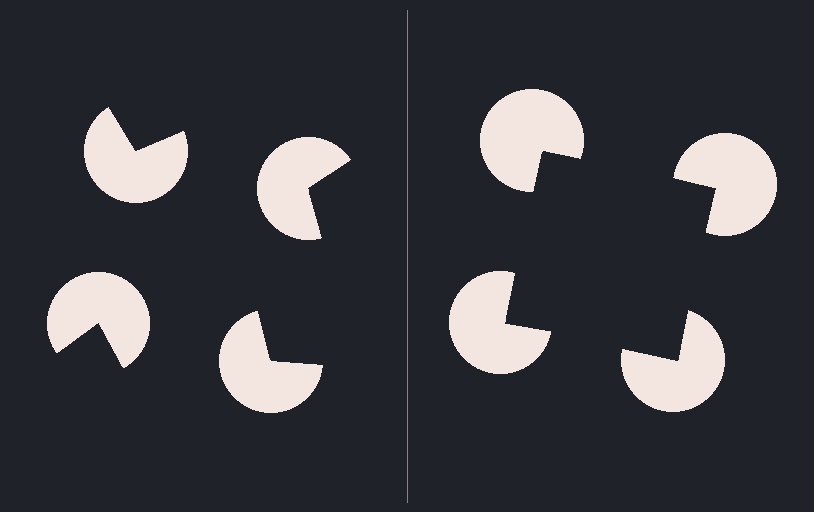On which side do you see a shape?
An illusory square appears on the right side. On the left side the wedge cuts are rotated, so no coherent shape forms.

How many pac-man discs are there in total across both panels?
8 — 4 on each side.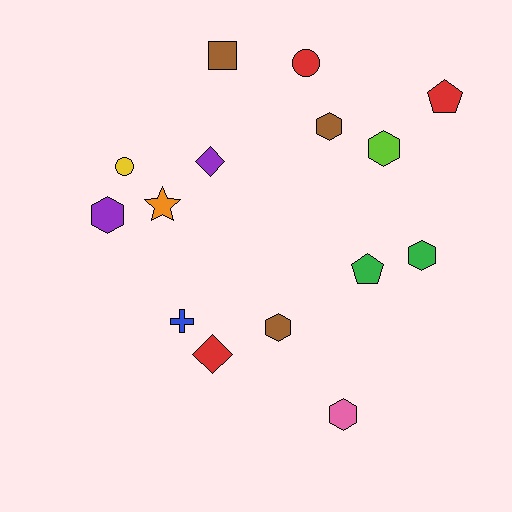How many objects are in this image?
There are 15 objects.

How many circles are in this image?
There are 2 circles.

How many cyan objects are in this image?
There are no cyan objects.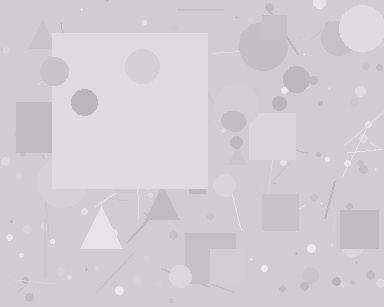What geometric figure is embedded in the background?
A square is embedded in the background.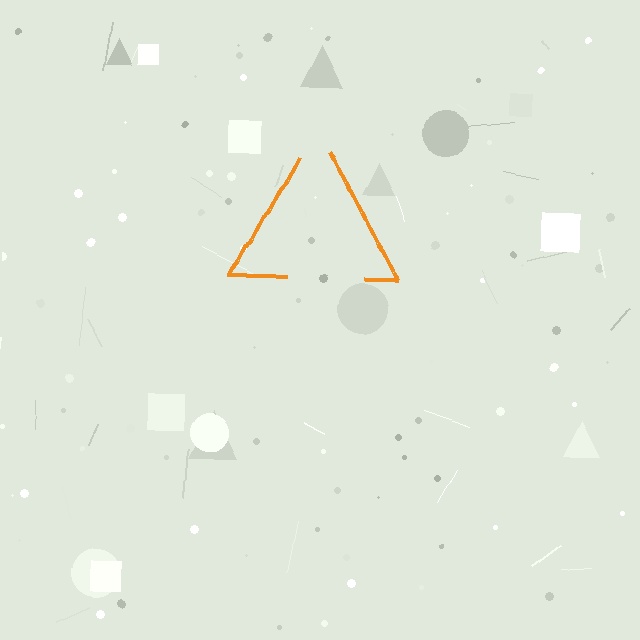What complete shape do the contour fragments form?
The contour fragments form a triangle.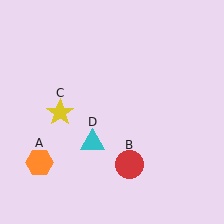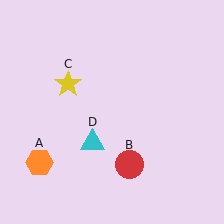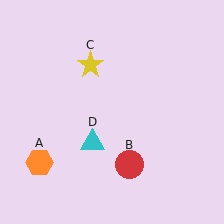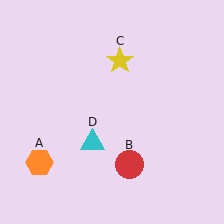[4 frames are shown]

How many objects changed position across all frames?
1 object changed position: yellow star (object C).